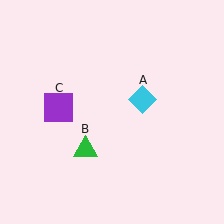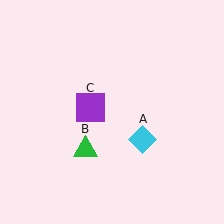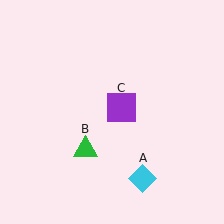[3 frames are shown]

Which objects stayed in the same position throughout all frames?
Green triangle (object B) remained stationary.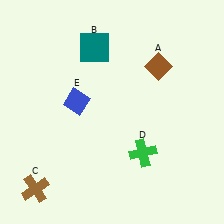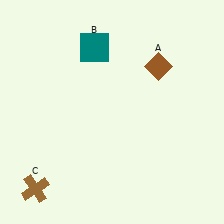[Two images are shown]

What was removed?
The green cross (D), the blue diamond (E) were removed in Image 2.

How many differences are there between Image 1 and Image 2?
There are 2 differences between the two images.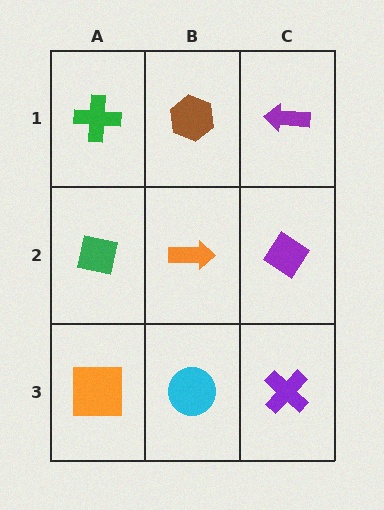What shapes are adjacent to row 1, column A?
A green square (row 2, column A), a brown hexagon (row 1, column B).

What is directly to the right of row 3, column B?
A purple cross.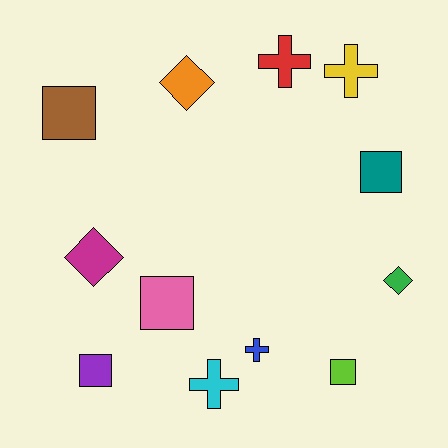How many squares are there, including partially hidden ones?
There are 5 squares.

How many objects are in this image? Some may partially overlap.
There are 12 objects.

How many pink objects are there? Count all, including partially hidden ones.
There is 1 pink object.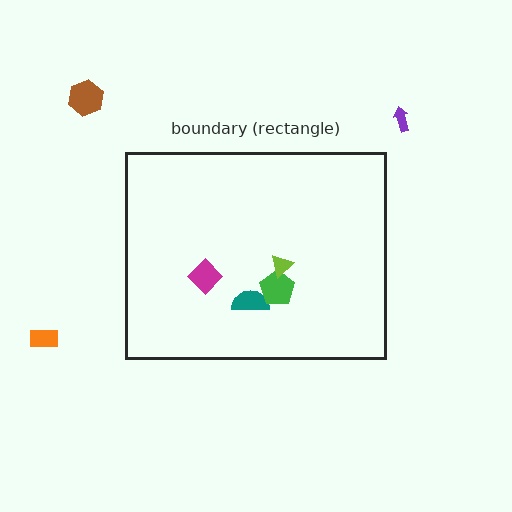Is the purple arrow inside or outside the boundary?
Outside.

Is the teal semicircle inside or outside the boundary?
Inside.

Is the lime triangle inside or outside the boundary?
Inside.